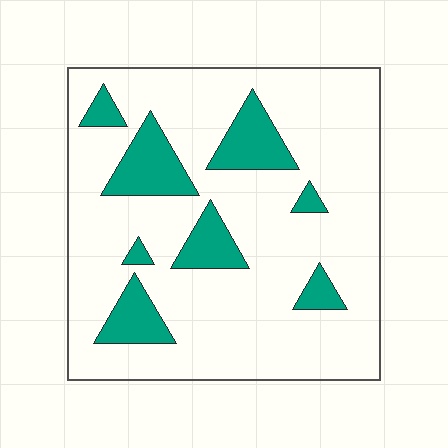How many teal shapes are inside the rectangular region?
8.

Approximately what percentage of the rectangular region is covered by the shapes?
Approximately 20%.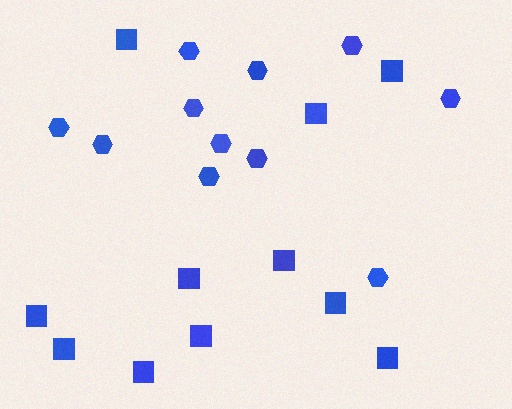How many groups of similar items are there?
There are 2 groups: one group of squares (11) and one group of hexagons (11).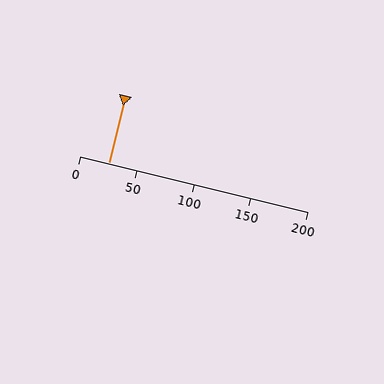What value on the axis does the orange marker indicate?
The marker indicates approximately 25.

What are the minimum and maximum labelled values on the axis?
The axis runs from 0 to 200.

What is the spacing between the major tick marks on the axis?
The major ticks are spaced 50 apart.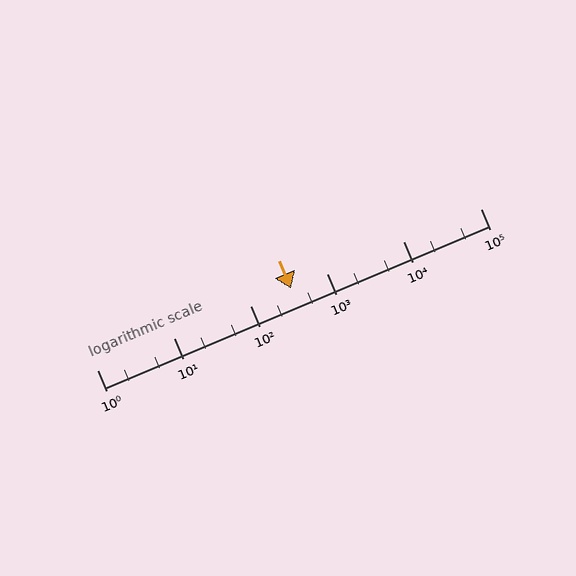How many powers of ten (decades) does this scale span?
The scale spans 5 decades, from 1 to 100000.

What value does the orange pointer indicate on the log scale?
The pointer indicates approximately 340.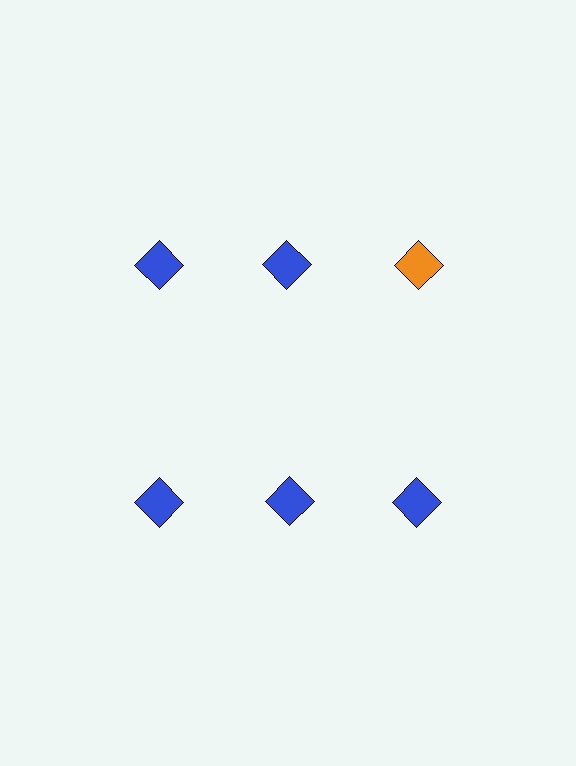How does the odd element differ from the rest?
It has a different color: orange instead of blue.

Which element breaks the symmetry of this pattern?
The orange diamond in the top row, center column breaks the symmetry. All other shapes are blue diamonds.